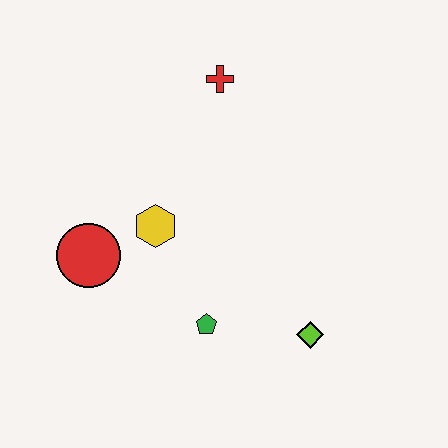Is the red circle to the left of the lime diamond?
Yes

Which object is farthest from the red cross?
The lime diamond is farthest from the red cross.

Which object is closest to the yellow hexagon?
The red circle is closest to the yellow hexagon.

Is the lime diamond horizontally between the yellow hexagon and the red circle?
No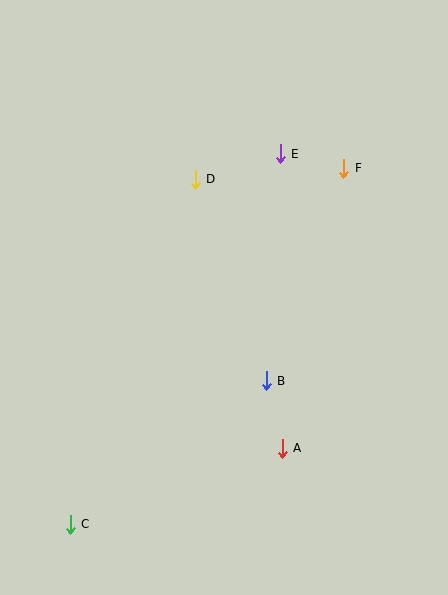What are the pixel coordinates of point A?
Point A is at (282, 448).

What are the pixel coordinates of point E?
Point E is at (280, 154).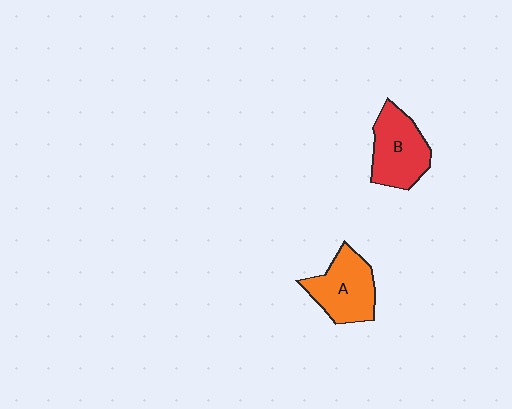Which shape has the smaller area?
Shape A (orange).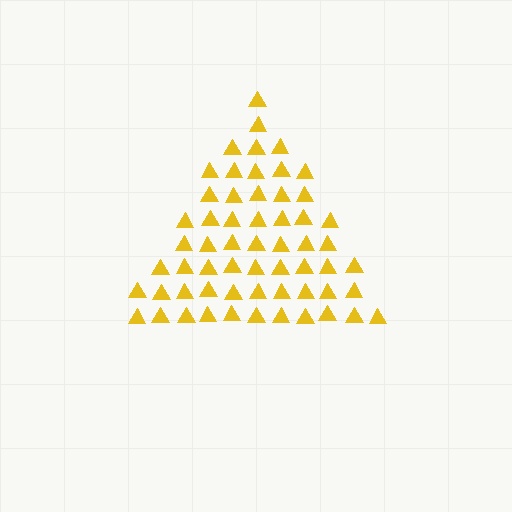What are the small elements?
The small elements are triangles.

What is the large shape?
The large shape is a triangle.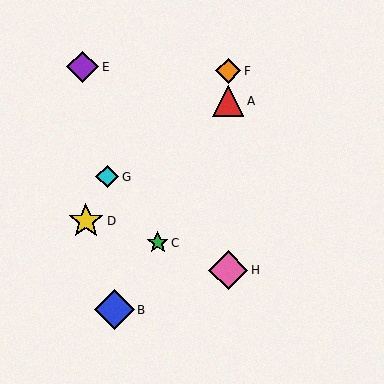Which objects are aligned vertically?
Objects A, F, H are aligned vertically.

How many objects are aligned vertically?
3 objects (A, F, H) are aligned vertically.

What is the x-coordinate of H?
Object H is at x≈228.